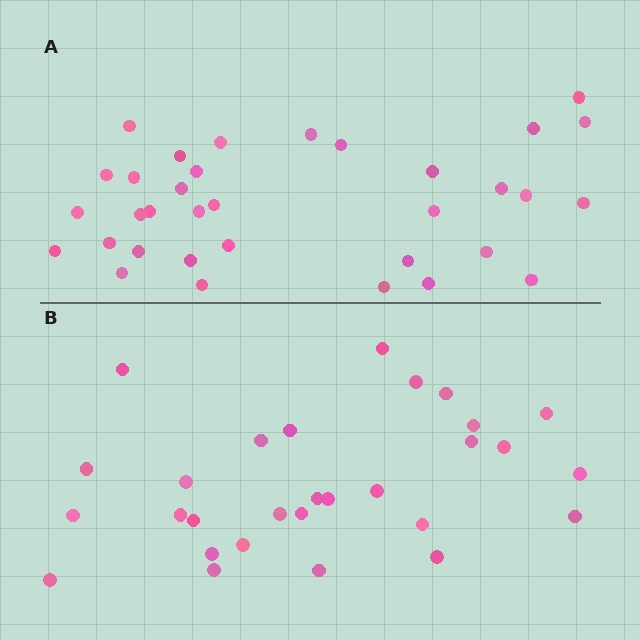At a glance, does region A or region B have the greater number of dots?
Region A (the top region) has more dots.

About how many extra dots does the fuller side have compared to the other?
Region A has about 5 more dots than region B.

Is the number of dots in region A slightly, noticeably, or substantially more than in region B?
Region A has only slightly more — the two regions are fairly close. The ratio is roughly 1.2 to 1.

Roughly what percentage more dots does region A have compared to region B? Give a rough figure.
About 15% more.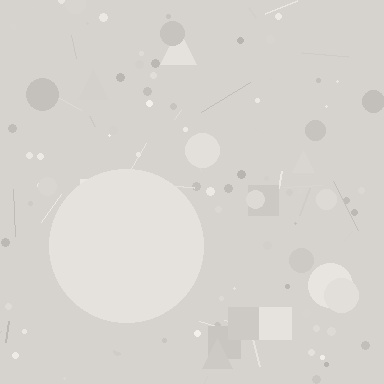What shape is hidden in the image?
A circle is hidden in the image.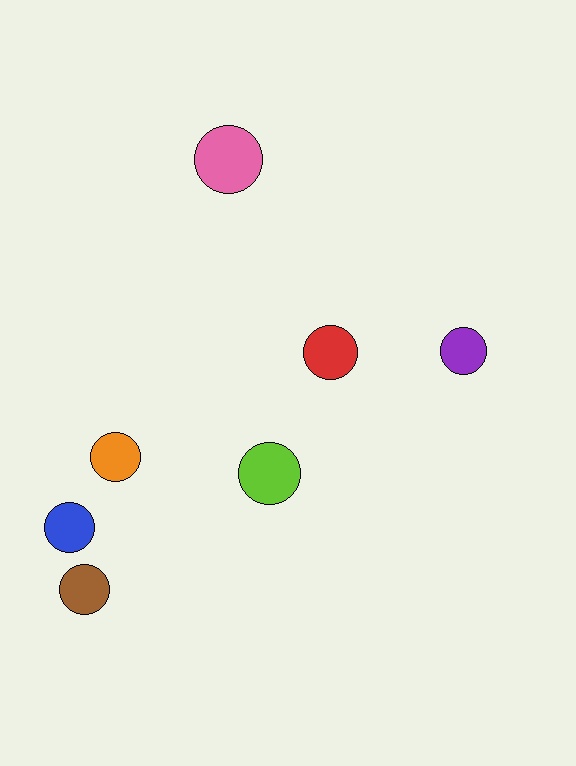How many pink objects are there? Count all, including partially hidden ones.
There is 1 pink object.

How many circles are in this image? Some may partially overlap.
There are 7 circles.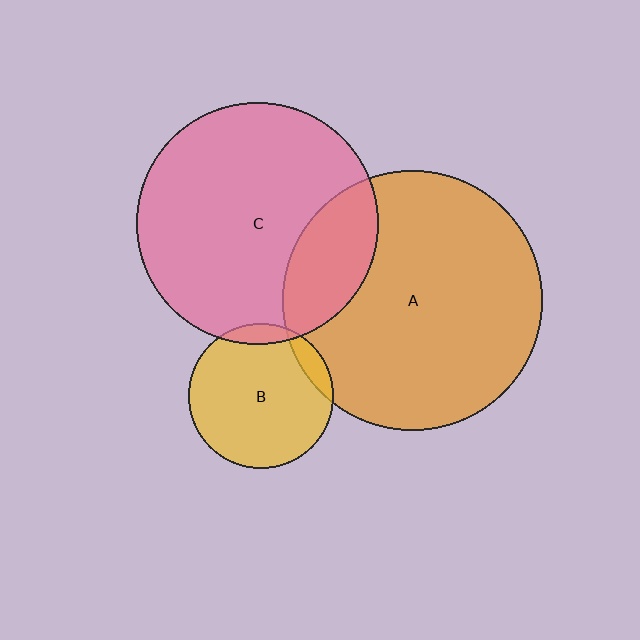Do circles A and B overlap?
Yes.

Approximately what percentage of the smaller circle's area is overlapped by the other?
Approximately 10%.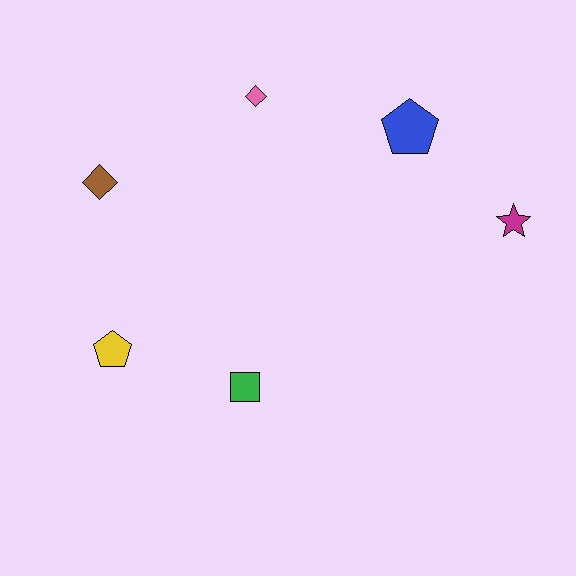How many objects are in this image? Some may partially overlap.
There are 6 objects.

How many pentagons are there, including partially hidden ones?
There are 2 pentagons.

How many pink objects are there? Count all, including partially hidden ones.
There is 1 pink object.